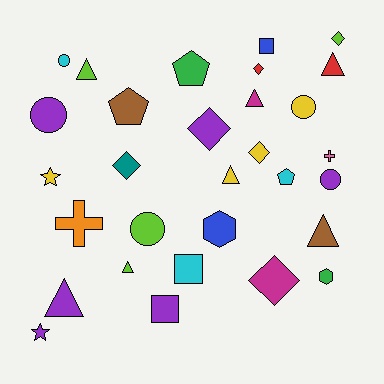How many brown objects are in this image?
There are 2 brown objects.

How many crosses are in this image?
There are 2 crosses.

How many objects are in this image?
There are 30 objects.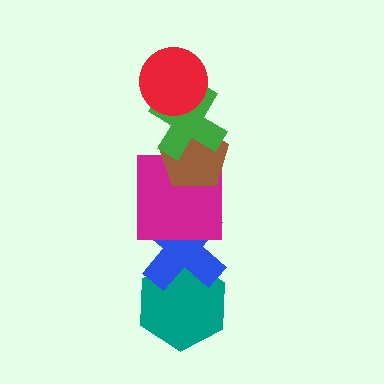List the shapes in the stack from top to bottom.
From top to bottom: the red circle, the green cross, the brown pentagon, the magenta square, the blue cross, the teal hexagon.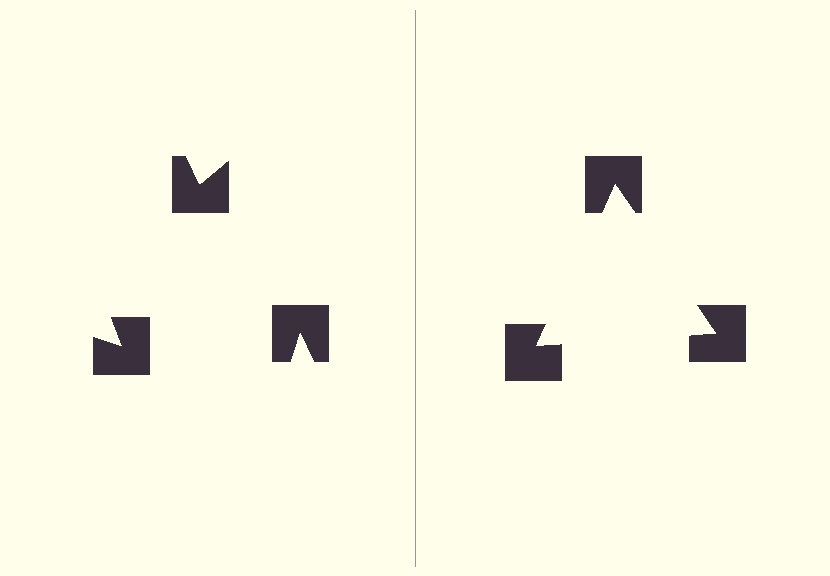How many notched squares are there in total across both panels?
6 — 3 on each side.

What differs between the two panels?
The notched squares are positioned identically on both sides; only the wedge orientations differ. On the right they align to a triangle; on the left they are misaligned.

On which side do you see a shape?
An illusory triangle appears on the right side. On the left side the wedge cuts are rotated, so no coherent shape forms.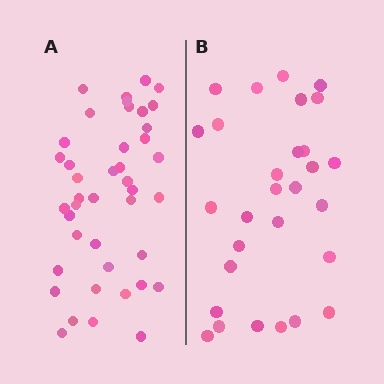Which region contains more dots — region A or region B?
Region A (the left region) has more dots.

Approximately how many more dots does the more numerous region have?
Region A has approximately 15 more dots than region B.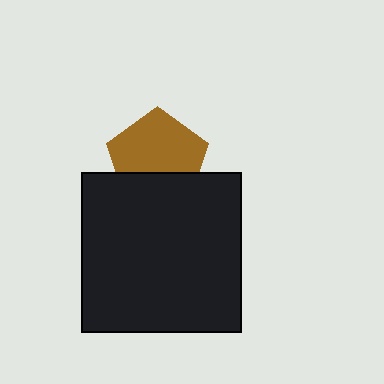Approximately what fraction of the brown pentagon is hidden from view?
Roughly 34% of the brown pentagon is hidden behind the black square.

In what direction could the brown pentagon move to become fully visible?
The brown pentagon could move up. That would shift it out from behind the black square entirely.